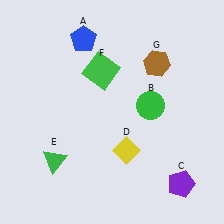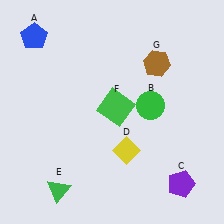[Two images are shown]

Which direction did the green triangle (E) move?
The green triangle (E) moved down.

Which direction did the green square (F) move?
The green square (F) moved down.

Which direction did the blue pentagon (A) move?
The blue pentagon (A) moved left.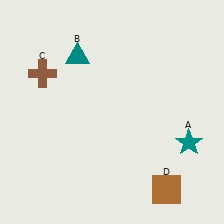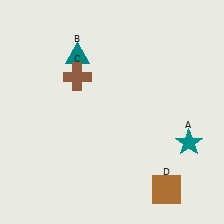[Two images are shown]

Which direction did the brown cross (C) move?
The brown cross (C) moved right.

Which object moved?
The brown cross (C) moved right.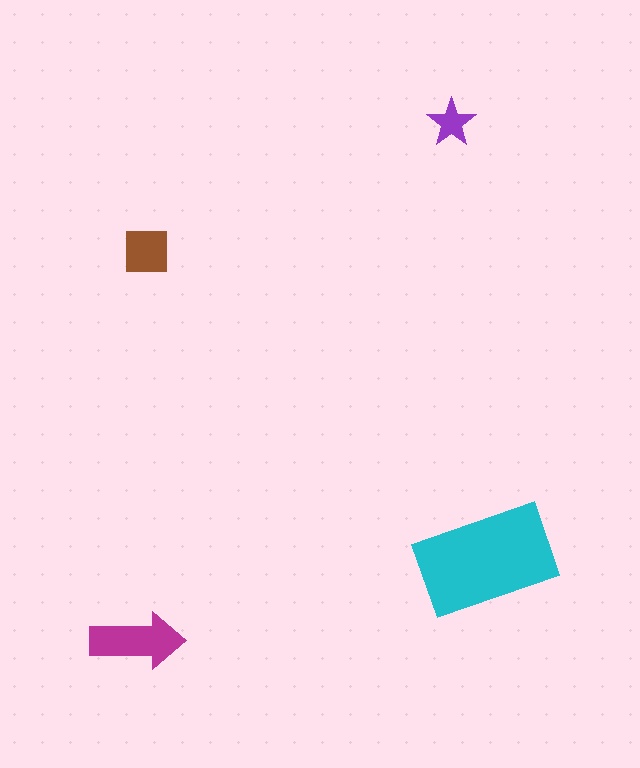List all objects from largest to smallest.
The cyan rectangle, the magenta arrow, the brown square, the purple star.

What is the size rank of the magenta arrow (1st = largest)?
2nd.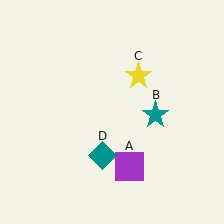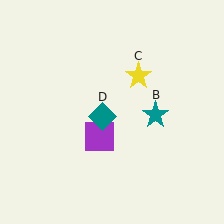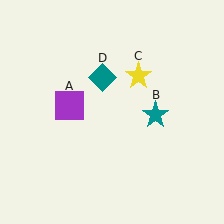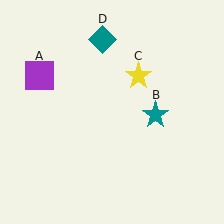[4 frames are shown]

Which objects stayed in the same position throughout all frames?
Teal star (object B) and yellow star (object C) remained stationary.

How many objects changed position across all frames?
2 objects changed position: purple square (object A), teal diamond (object D).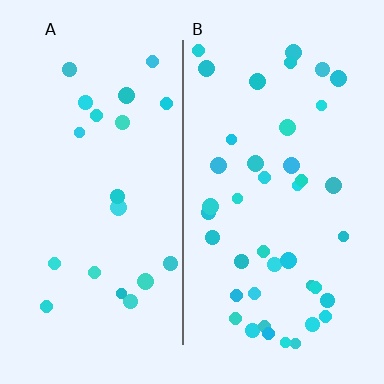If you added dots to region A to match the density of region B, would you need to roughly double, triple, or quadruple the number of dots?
Approximately double.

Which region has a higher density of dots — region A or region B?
B (the right).